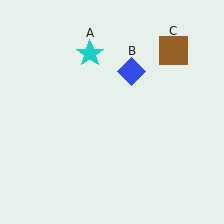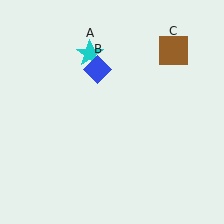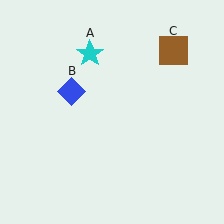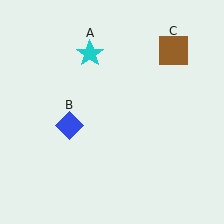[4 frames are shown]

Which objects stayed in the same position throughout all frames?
Cyan star (object A) and brown square (object C) remained stationary.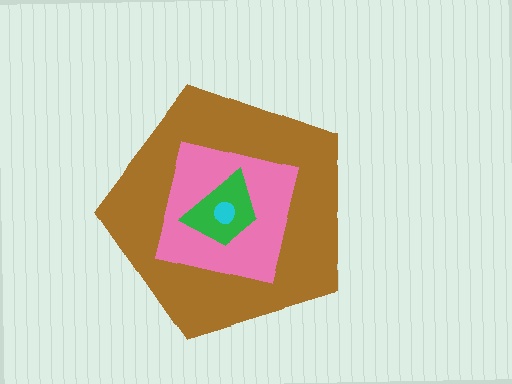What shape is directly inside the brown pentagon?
The pink square.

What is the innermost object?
The cyan circle.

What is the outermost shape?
The brown pentagon.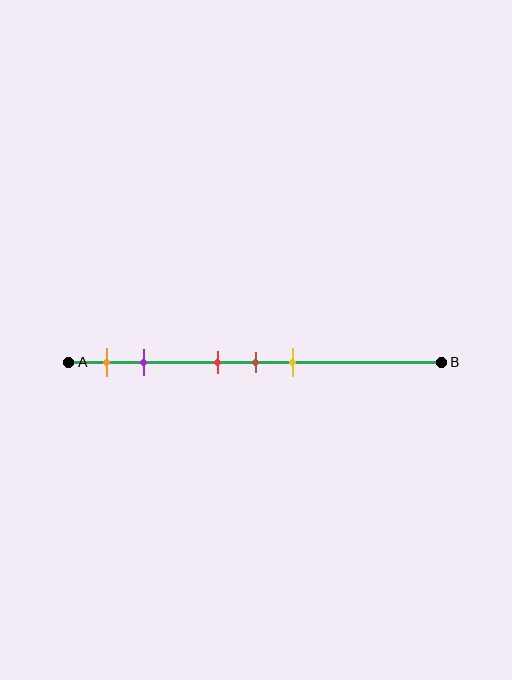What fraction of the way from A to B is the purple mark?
The purple mark is approximately 20% (0.2) of the way from A to B.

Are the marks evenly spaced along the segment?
No, the marks are not evenly spaced.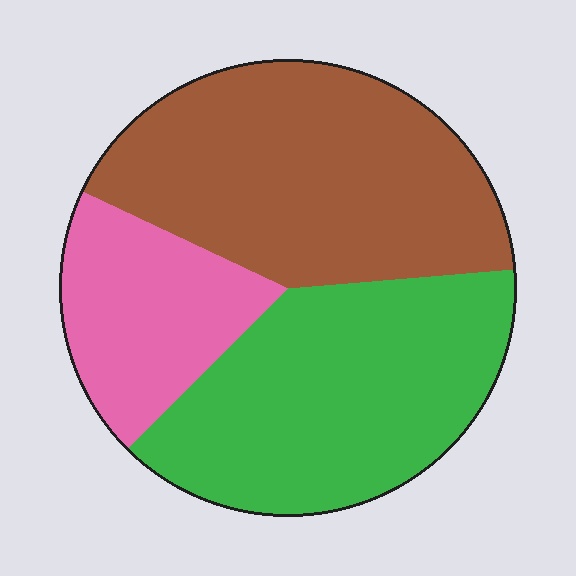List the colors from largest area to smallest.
From largest to smallest: brown, green, pink.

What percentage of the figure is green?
Green takes up about three eighths (3/8) of the figure.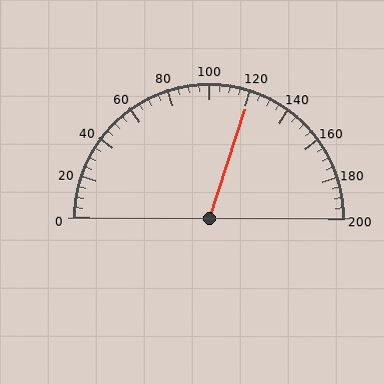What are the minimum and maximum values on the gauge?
The gauge ranges from 0 to 200.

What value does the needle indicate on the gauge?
The needle indicates approximately 120.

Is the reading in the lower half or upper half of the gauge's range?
The reading is in the upper half of the range (0 to 200).